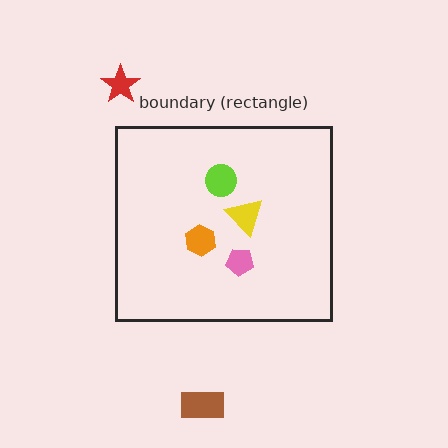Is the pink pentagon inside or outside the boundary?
Inside.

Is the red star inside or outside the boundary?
Outside.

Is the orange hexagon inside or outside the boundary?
Inside.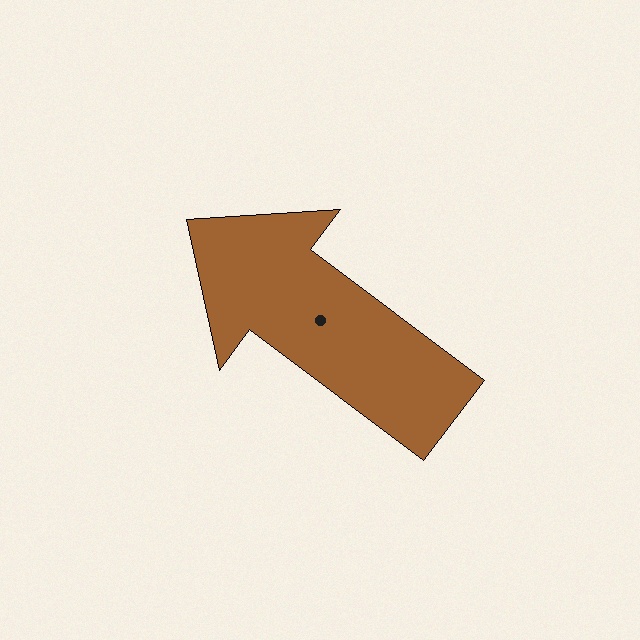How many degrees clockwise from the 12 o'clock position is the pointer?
Approximately 307 degrees.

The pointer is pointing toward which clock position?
Roughly 10 o'clock.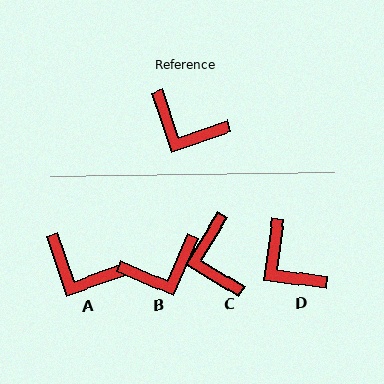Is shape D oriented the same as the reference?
No, it is off by about 27 degrees.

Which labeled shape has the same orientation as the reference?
A.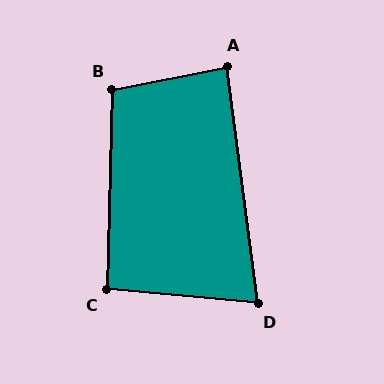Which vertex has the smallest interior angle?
D, at approximately 77 degrees.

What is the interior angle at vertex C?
Approximately 94 degrees (approximately right).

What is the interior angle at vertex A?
Approximately 86 degrees (approximately right).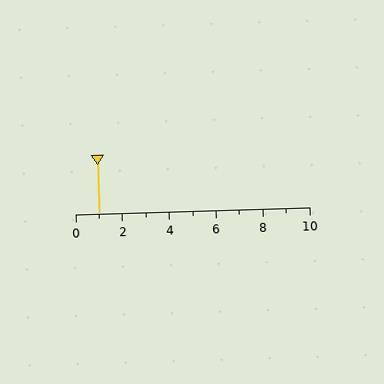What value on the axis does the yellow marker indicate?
The marker indicates approximately 1.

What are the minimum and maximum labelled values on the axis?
The axis runs from 0 to 10.